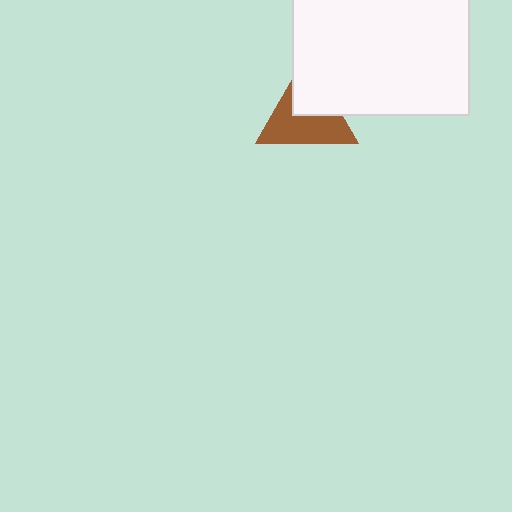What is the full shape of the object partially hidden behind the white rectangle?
The partially hidden object is a brown triangle.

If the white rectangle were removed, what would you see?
You would see the complete brown triangle.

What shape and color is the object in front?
The object in front is a white rectangle.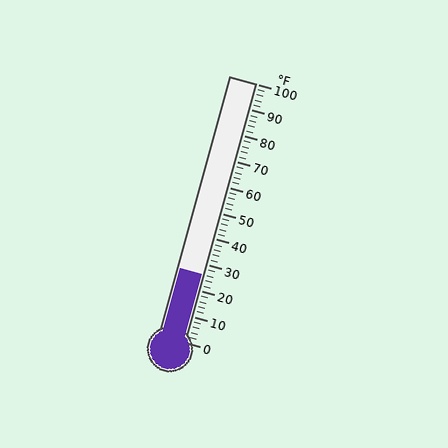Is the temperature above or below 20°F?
The temperature is above 20°F.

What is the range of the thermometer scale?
The thermometer scale ranges from 0°F to 100°F.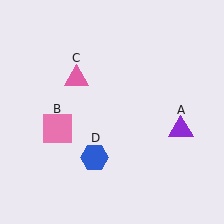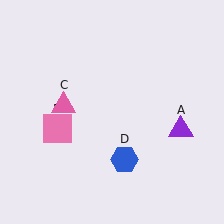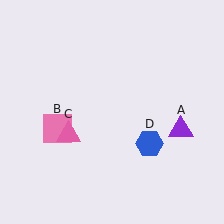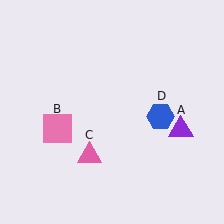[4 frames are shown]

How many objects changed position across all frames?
2 objects changed position: pink triangle (object C), blue hexagon (object D).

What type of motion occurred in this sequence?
The pink triangle (object C), blue hexagon (object D) rotated counterclockwise around the center of the scene.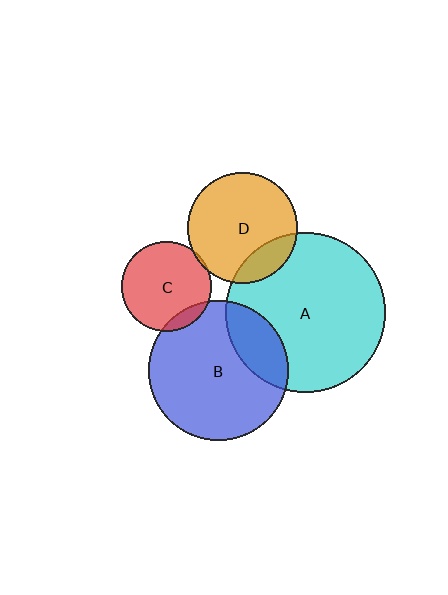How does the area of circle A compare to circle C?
Approximately 3.2 times.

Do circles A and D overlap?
Yes.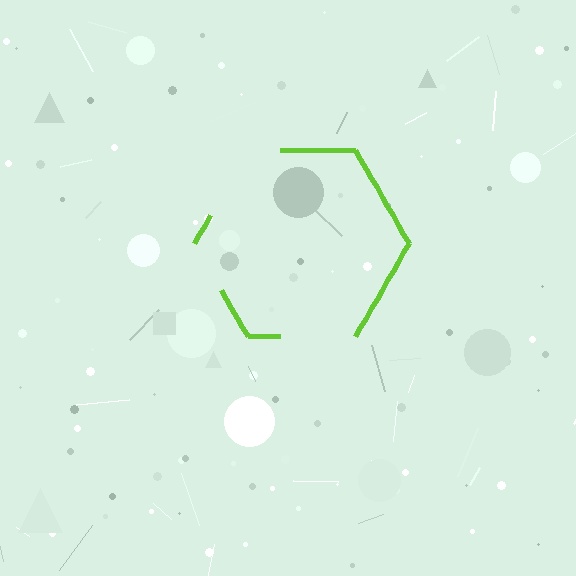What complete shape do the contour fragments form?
The contour fragments form a hexagon.